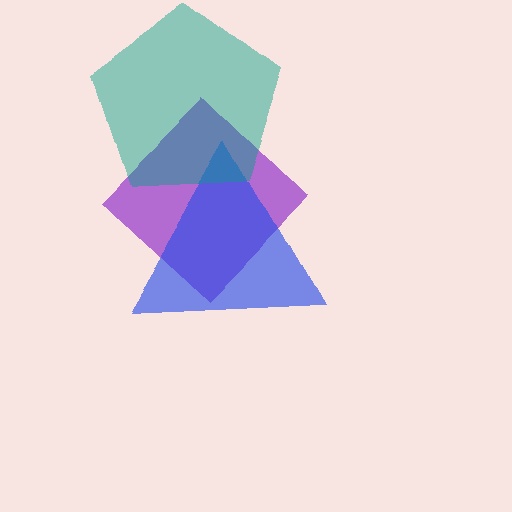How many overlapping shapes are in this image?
There are 3 overlapping shapes in the image.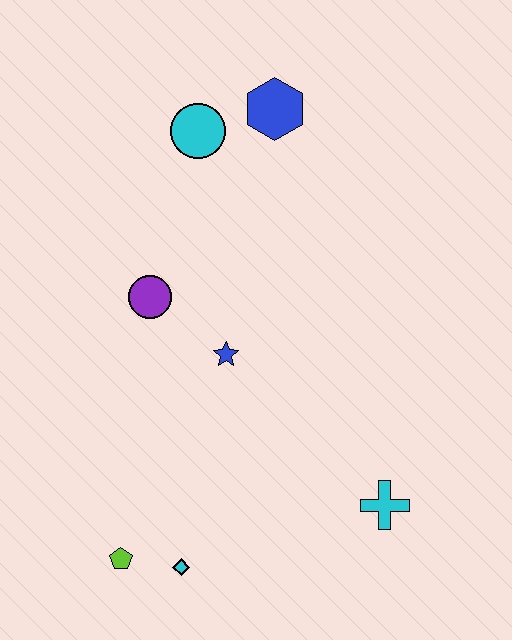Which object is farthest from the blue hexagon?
The lime pentagon is farthest from the blue hexagon.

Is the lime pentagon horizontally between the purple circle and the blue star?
No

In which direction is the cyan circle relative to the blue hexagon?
The cyan circle is to the left of the blue hexagon.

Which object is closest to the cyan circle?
The blue hexagon is closest to the cyan circle.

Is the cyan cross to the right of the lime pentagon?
Yes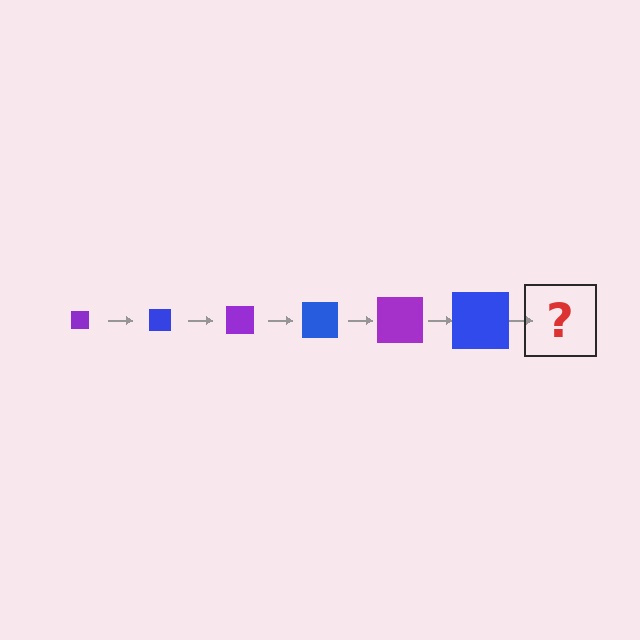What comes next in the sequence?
The next element should be a purple square, larger than the previous one.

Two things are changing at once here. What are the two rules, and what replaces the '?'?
The two rules are that the square grows larger each step and the color cycles through purple and blue. The '?' should be a purple square, larger than the previous one.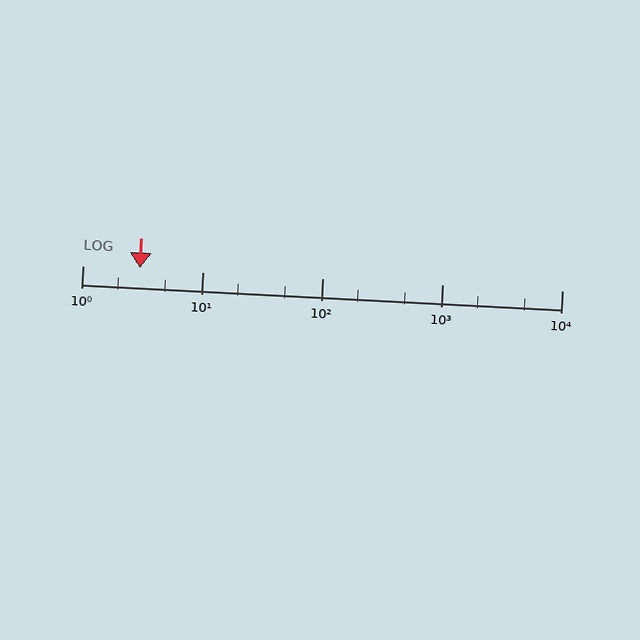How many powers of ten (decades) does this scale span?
The scale spans 4 decades, from 1 to 10000.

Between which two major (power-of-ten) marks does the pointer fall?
The pointer is between 1 and 10.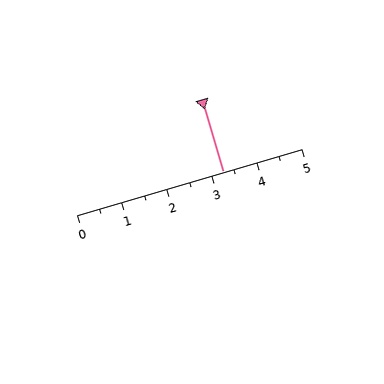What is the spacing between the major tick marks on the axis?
The major ticks are spaced 1 apart.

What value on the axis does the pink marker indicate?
The marker indicates approximately 3.2.